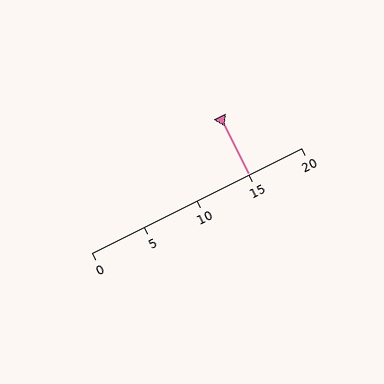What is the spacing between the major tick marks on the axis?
The major ticks are spaced 5 apart.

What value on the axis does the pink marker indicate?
The marker indicates approximately 15.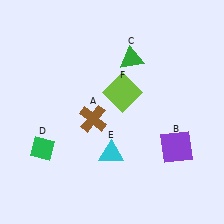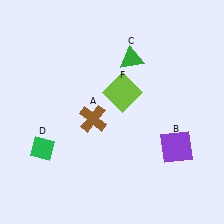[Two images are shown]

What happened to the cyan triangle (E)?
The cyan triangle (E) was removed in Image 2. It was in the bottom-left area of Image 1.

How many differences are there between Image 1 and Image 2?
There is 1 difference between the two images.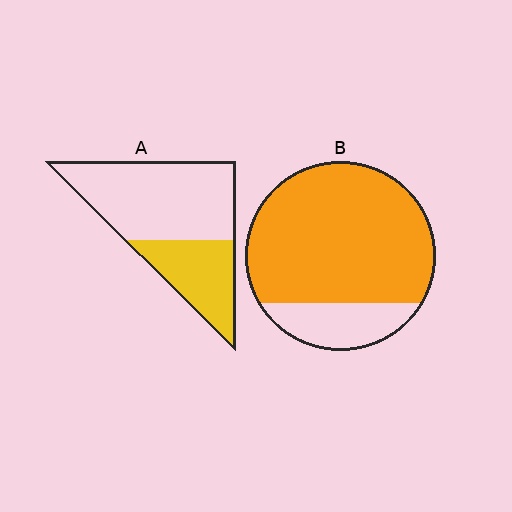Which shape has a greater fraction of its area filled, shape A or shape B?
Shape B.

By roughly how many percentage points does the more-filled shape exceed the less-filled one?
By roughly 45 percentage points (B over A).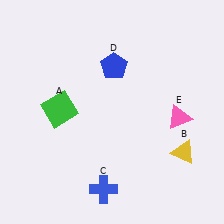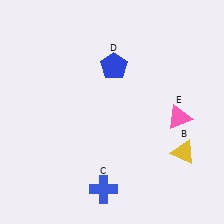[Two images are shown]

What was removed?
The green square (A) was removed in Image 2.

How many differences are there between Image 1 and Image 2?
There is 1 difference between the two images.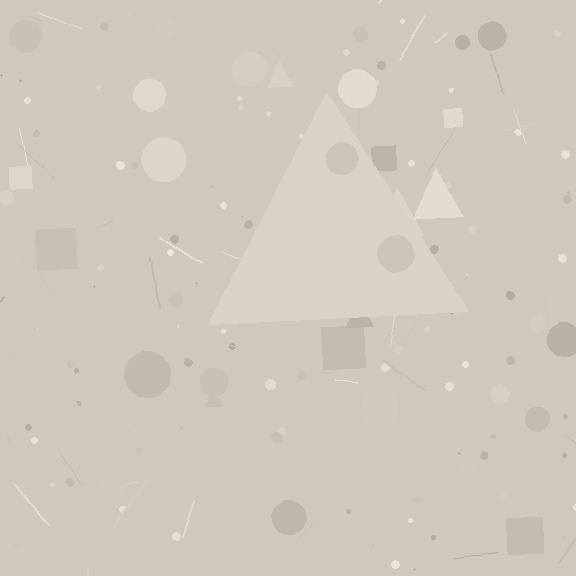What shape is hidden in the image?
A triangle is hidden in the image.